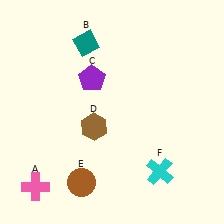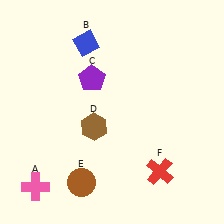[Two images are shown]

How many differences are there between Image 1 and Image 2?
There are 2 differences between the two images.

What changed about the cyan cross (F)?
In Image 1, F is cyan. In Image 2, it changed to red.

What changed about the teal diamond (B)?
In Image 1, B is teal. In Image 2, it changed to blue.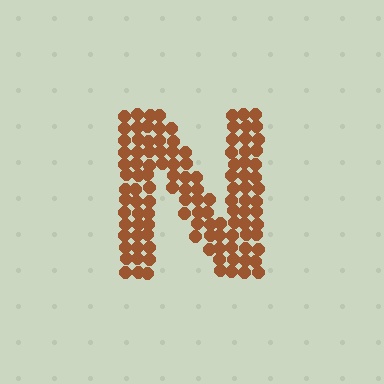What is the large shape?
The large shape is the letter N.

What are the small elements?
The small elements are circles.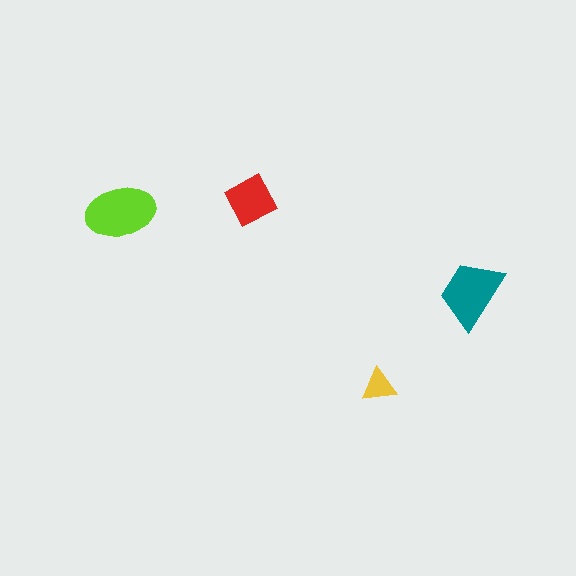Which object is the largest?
The lime ellipse.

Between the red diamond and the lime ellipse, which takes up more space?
The lime ellipse.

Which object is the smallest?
The yellow triangle.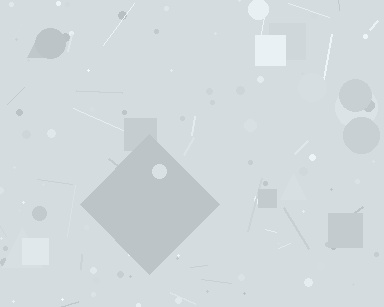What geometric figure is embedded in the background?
A diamond is embedded in the background.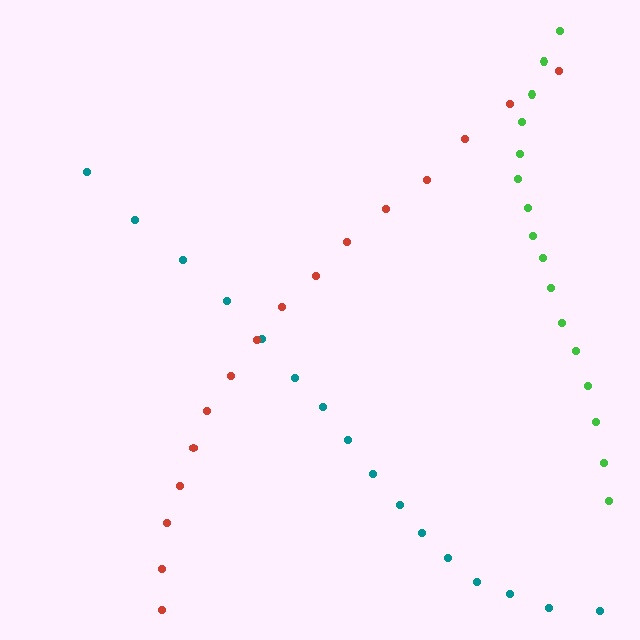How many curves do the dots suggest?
There are 3 distinct paths.